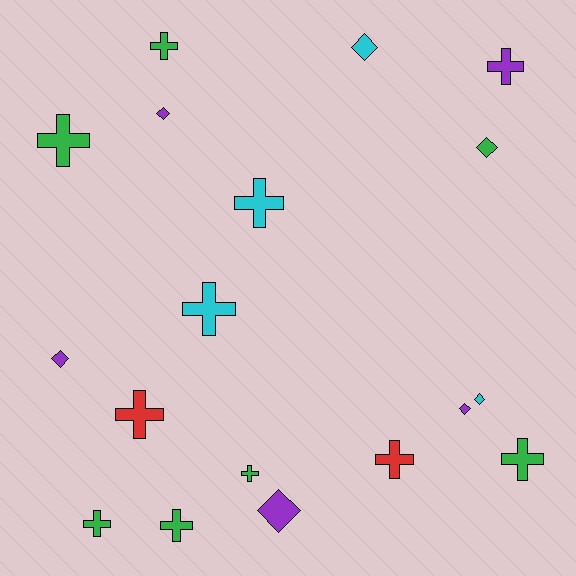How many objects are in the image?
There are 18 objects.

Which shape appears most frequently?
Cross, with 11 objects.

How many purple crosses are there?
There is 1 purple cross.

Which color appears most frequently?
Green, with 7 objects.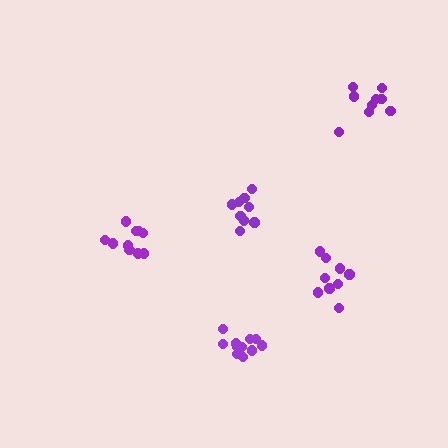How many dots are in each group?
Group 1: 10 dots, Group 2: 12 dots, Group 3: 10 dots, Group 4: 9 dots, Group 5: 9 dots (50 total).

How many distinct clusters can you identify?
There are 5 distinct clusters.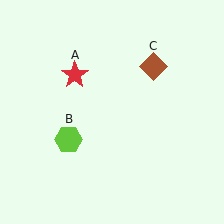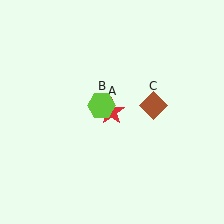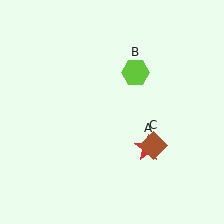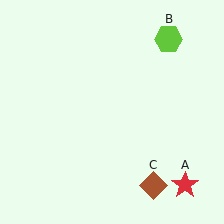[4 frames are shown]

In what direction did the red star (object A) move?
The red star (object A) moved down and to the right.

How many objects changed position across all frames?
3 objects changed position: red star (object A), lime hexagon (object B), brown diamond (object C).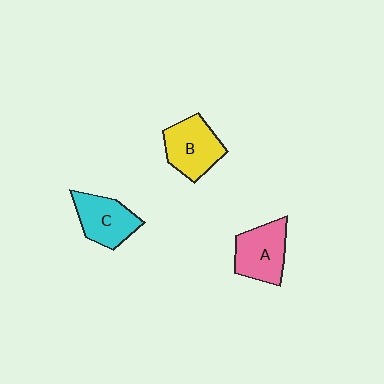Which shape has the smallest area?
Shape C (cyan).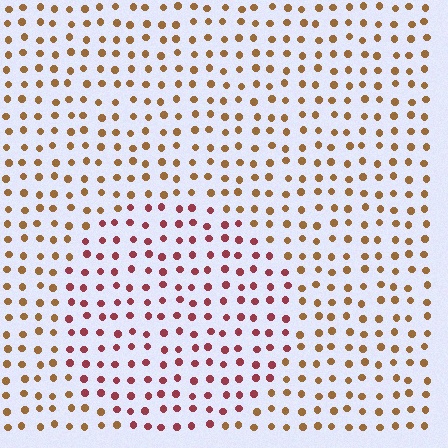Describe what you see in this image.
The image is filled with small brown elements in a uniform arrangement. A circle-shaped region is visible where the elements are tinted to a slightly different hue, forming a subtle color boundary.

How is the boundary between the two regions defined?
The boundary is defined purely by a slight shift in hue (about 41 degrees). Spacing, size, and orientation are identical on both sides.